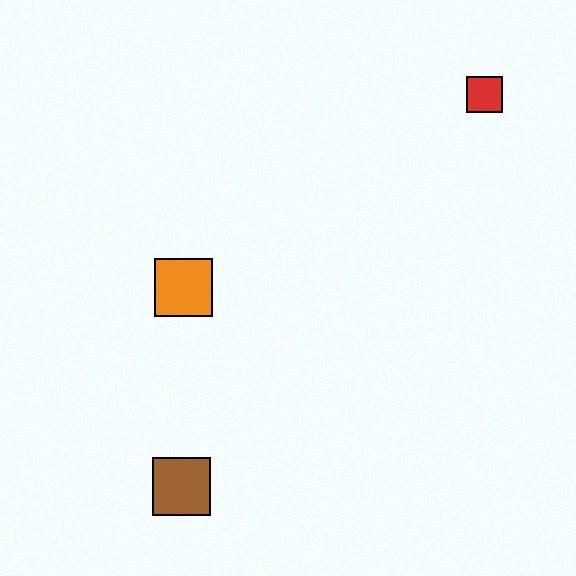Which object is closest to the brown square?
The orange square is closest to the brown square.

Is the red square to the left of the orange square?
No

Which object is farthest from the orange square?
The red square is farthest from the orange square.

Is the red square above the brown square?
Yes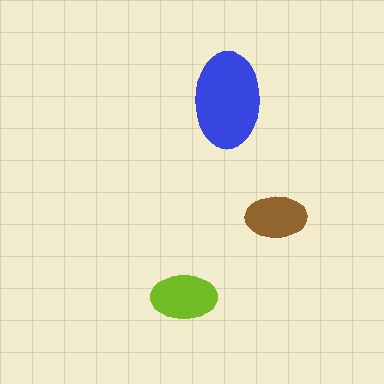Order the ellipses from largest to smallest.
the blue one, the lime one, the brown one.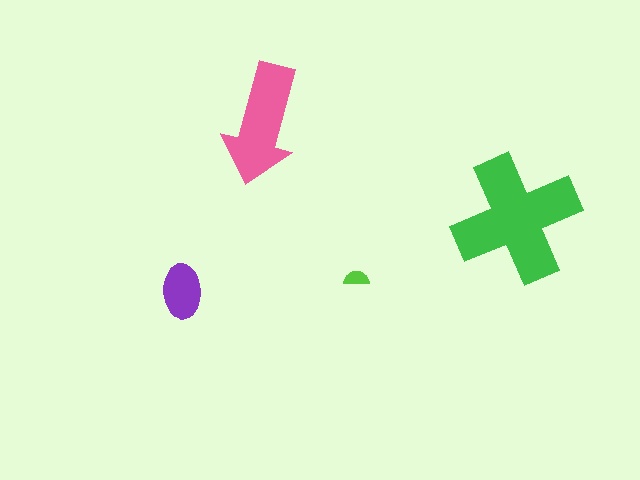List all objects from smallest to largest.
The lime semicircle, the purple ellipse, the pink arrow, the green cross.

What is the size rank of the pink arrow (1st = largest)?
2nd.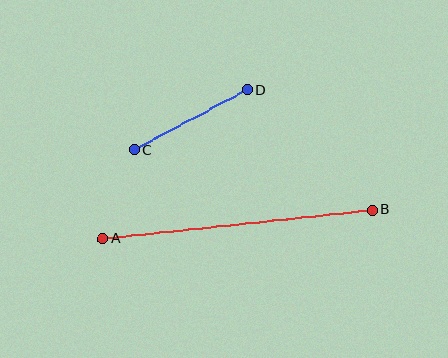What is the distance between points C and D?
The distance is approximately 128 pixels.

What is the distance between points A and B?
The distance is approximately 271 pixels.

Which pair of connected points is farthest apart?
Points A and B are farthest apart.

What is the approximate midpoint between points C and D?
The midpoint is at approximately (191, 120) pixels.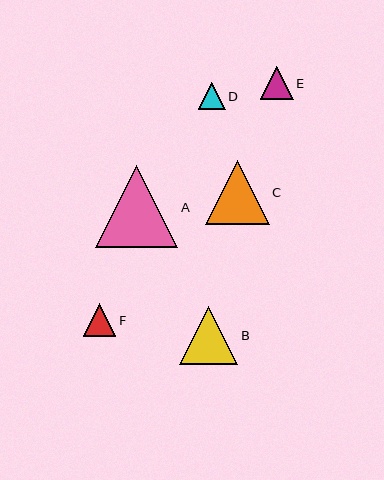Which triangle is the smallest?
Triangle D is the smallest with a size of approximately 27 pixels.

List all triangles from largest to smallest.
From largest to smallest: A, C, B, E, F, D.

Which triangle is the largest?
Triangle A is the largest with a size of approximately 82 pixels.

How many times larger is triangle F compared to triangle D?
Triangle F is approximately 1.2 times the size of triangle D.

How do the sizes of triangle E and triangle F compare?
Triangle E and triangle F are approximately the same size.